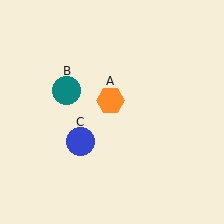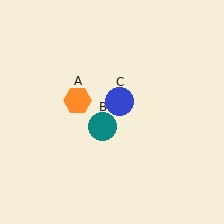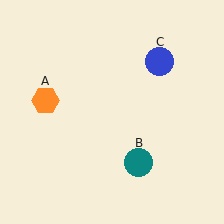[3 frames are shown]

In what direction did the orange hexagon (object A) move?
The orange hexagon (object A) moved left.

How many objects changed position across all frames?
3 objects changed position: orange hexagon (object A), teal circle (object B), blue circle (object C).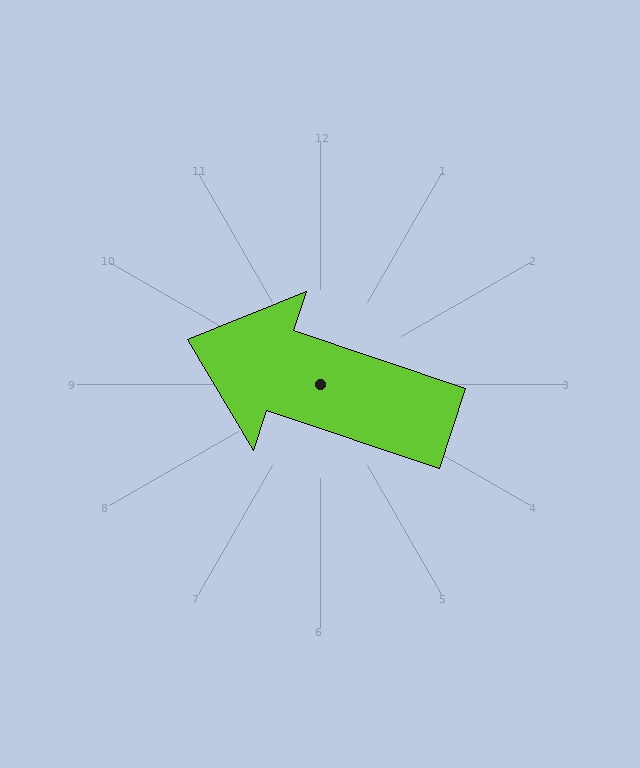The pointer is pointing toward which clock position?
Roughly 10 o'clock.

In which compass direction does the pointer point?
West.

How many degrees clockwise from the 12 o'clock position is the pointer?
Approximately 288 degrees.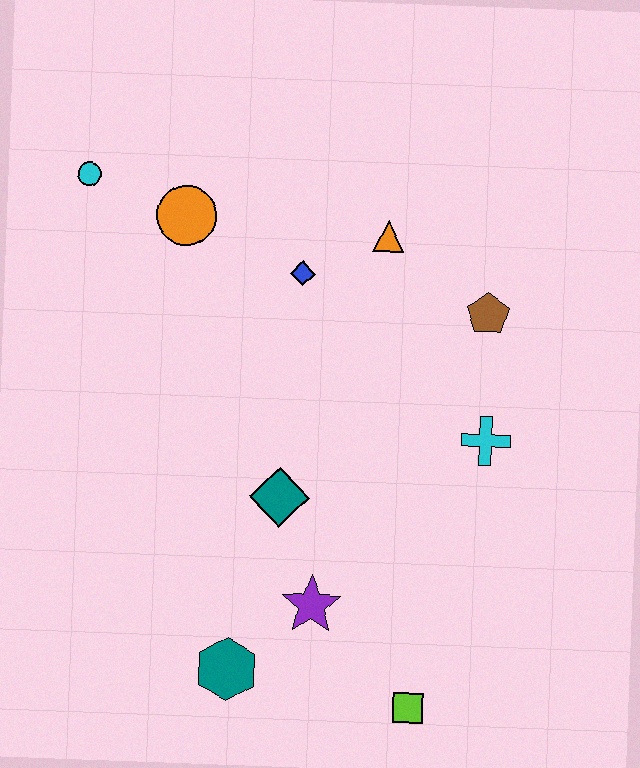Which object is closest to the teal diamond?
The purple star is closest to the teal diamond.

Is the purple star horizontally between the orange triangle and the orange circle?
Yes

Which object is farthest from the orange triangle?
The lime square is farthest from the orange triangle.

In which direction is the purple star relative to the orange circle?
The purple star is below the orange circle.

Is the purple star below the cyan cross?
Yes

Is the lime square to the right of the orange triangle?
Yes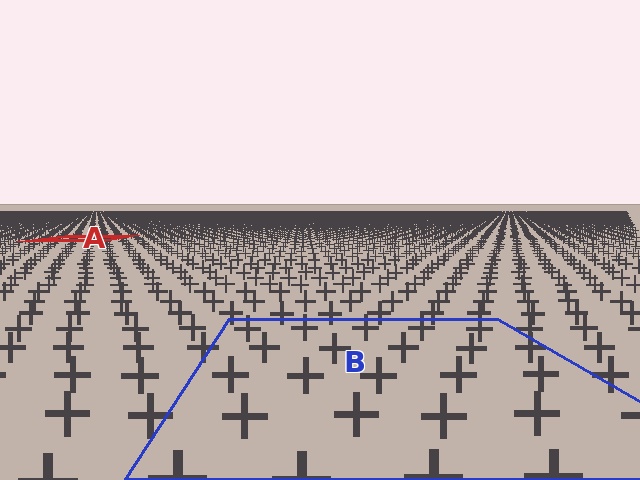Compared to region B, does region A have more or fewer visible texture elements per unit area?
Region A has more texture elements per unit area — they are packed more densely because it is farther away.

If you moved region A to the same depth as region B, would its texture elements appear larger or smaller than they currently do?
They would appear larger. At a closer depth, the same texture elements are projected at a bigger on-screen size.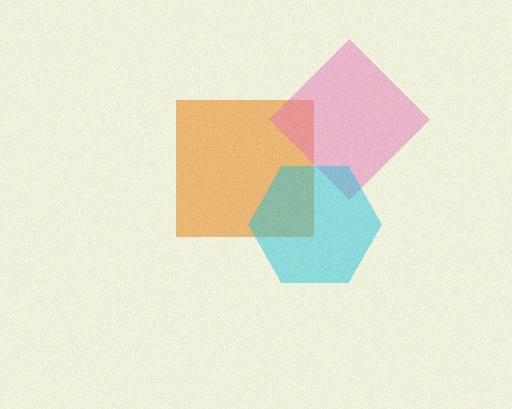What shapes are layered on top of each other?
The layered shapes are: an orange square, a pink diamond, a cyan hexagon.